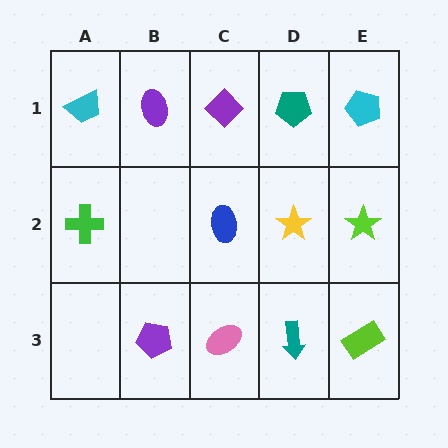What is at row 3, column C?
A pink ellipse.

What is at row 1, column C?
A purple diamond.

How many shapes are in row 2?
4 shapes.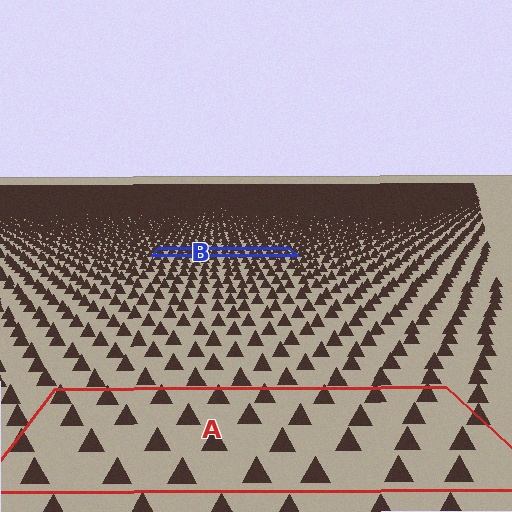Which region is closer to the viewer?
Region A is closer. The texture elements there are larger and more spread out.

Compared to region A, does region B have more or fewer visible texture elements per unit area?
Region B has more texture elements per unit area — they are packed more densely because it is farther away.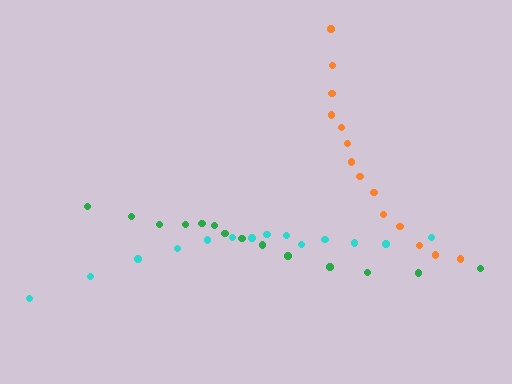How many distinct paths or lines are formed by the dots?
There are 3 distinct paths.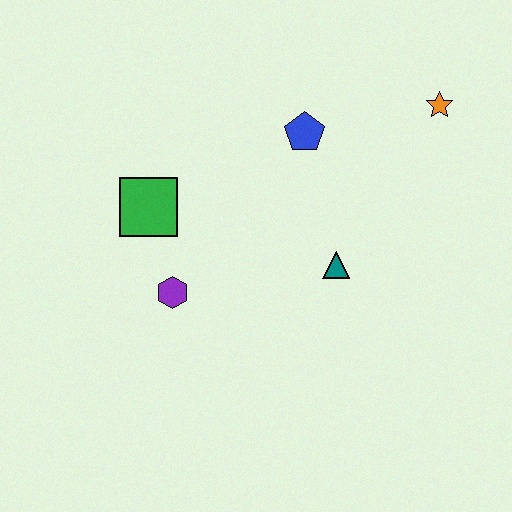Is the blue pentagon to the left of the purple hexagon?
No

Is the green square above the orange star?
No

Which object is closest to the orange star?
The blue pentagon is closest to the orange star.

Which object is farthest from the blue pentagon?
The purple hexagon is farthest from the blue pentagon.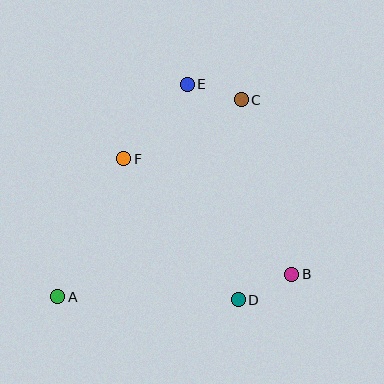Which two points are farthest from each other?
Points A and C are farthest from each other.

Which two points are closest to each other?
Points C and E are closest to each other.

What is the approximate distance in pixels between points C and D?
The distance between C and D is approximately 200 pixels.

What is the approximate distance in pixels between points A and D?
The distance between A and D is approximately 181 pixels.